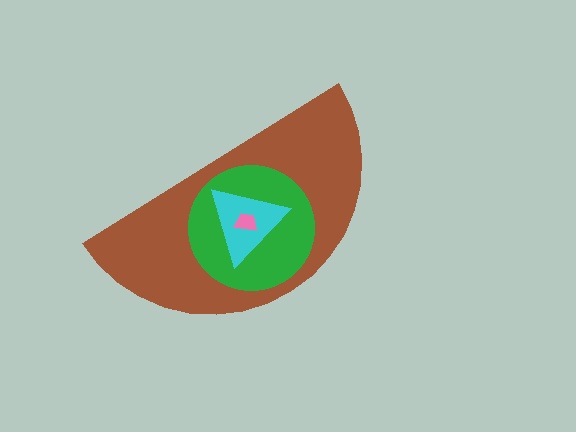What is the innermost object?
The pink trapezoid.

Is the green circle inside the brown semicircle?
Yes.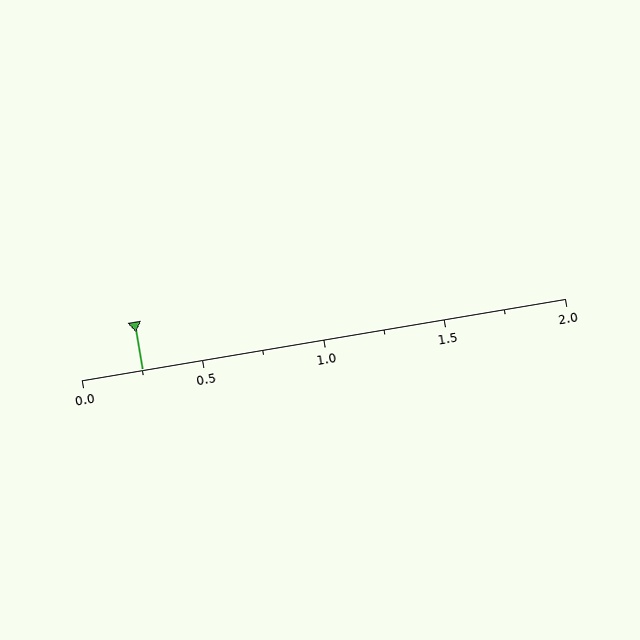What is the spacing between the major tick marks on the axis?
The major ticks are spaced 0.5 apart.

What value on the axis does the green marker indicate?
The marker indicates approximately 0.25.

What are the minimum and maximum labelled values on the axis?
The axis runs from 0.0 to 2.0.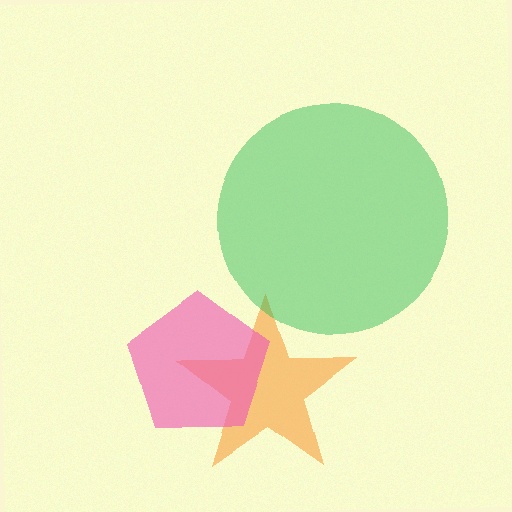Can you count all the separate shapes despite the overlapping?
Yes, there are 3 separate shapes.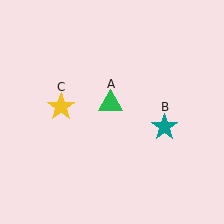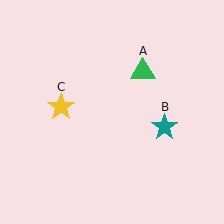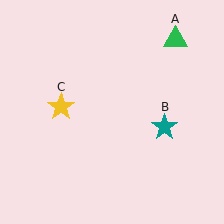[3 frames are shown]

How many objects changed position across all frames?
1 object changed position: green triangle (object A).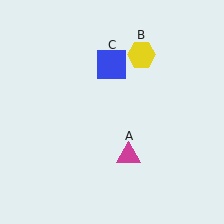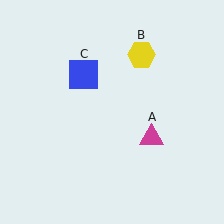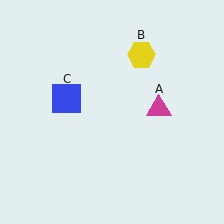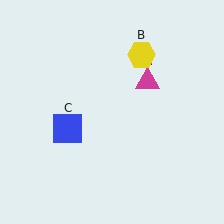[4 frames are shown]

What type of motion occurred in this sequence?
The magenta triangle (object A), blue square (object C) rotated counterclockwise around the center of the scene.